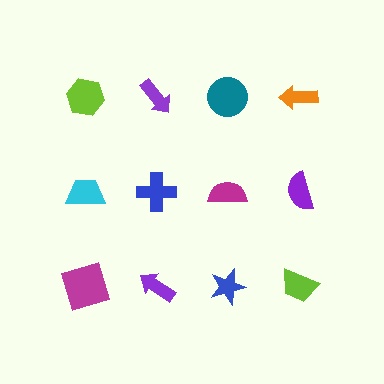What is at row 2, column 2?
A blue cross.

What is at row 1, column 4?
An orange arrow.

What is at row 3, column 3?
A blue star.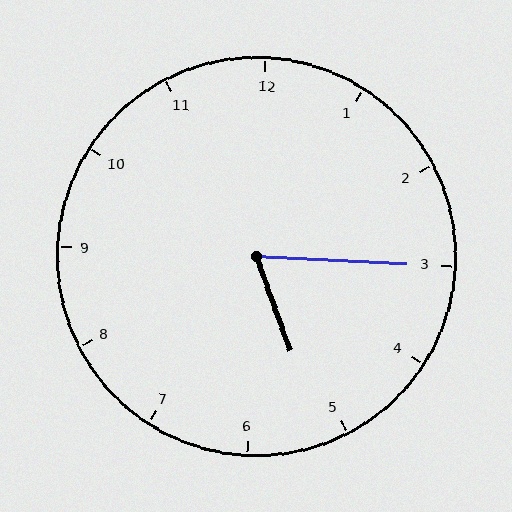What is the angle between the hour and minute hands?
Approximately 68 degrees.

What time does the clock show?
5:15.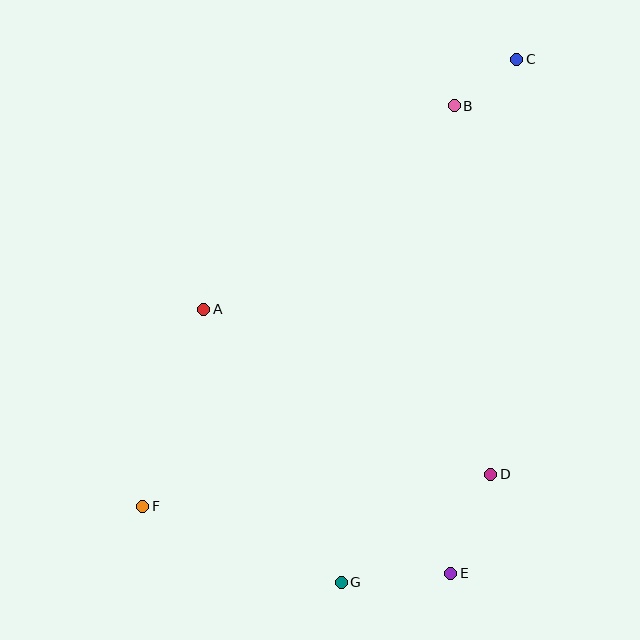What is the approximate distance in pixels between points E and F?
The distance between E and F is approximately 315 pixels.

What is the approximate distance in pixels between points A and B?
The distance between A and B is approximately 323 pixels.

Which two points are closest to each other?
Points B and C are closest to each other.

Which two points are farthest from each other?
Points C and F are farthest from each other.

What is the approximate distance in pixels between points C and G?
The distance between C and G is approximately 552 pixels.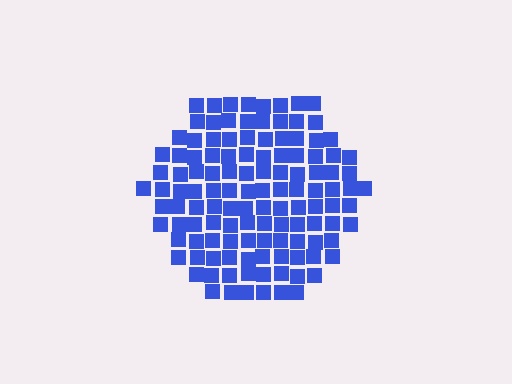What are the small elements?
The small elements are squares.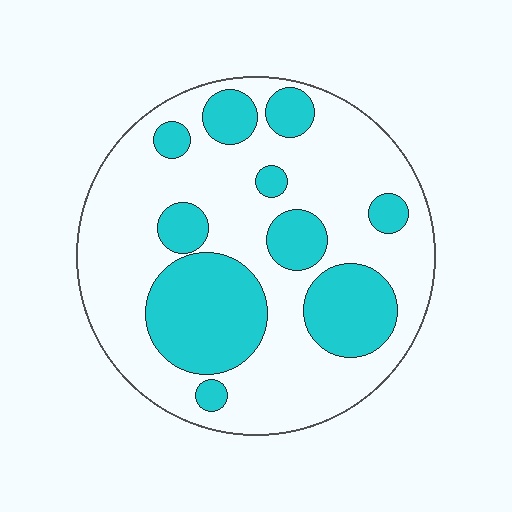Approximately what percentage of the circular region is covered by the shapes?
Approximately 30%.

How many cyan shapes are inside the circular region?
10.